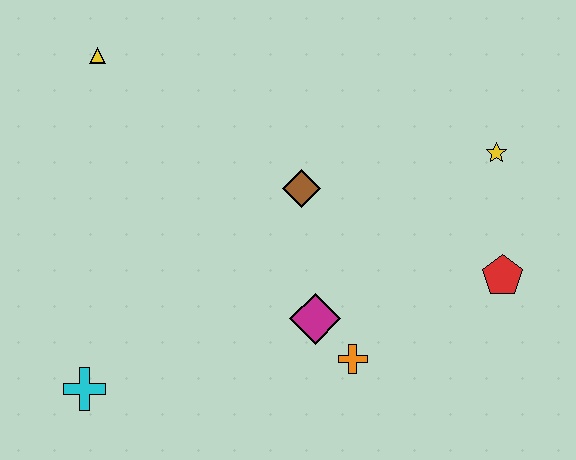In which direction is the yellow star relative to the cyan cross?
The yellow star is to the right of the cyan cross.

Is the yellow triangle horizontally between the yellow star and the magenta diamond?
No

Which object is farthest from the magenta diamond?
The yellow triangle is farthest from the magenta diamond.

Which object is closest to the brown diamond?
The magenta diamond is closest to the brown diamond.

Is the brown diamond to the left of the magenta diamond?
Yes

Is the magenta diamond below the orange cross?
No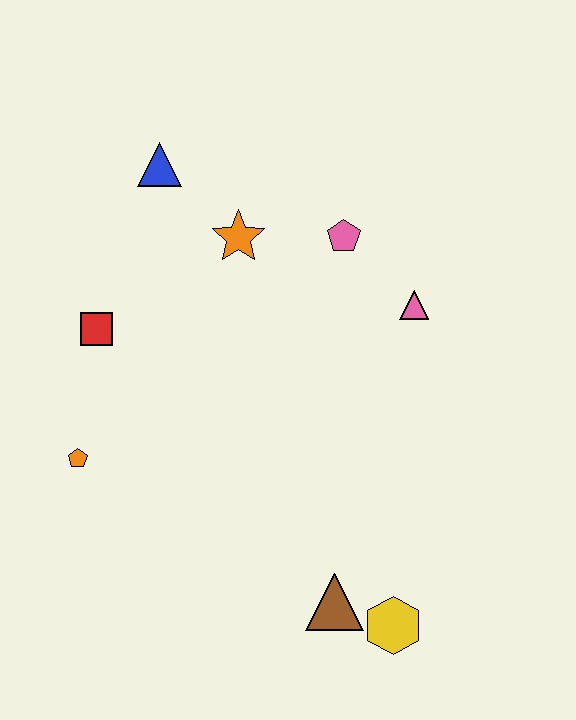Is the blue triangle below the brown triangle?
No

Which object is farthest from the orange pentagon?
The pink triangle is farthest from the orange pentagon.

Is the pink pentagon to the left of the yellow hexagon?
Yes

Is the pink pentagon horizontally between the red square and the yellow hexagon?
Yes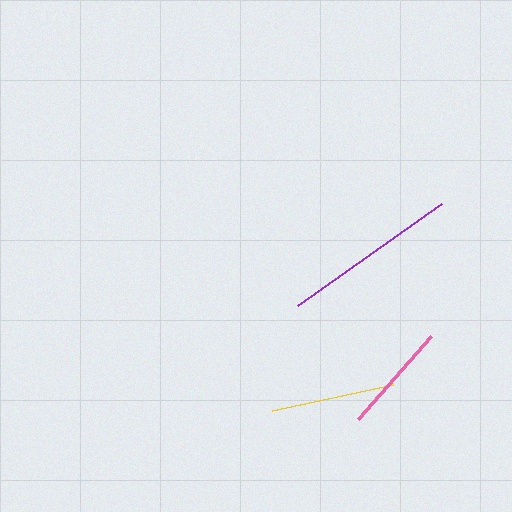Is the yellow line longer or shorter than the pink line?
The yellow line is longer than the pink line.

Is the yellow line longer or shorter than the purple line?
The purple line is longer than the yellow line.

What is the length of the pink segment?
The pink segment is approximately 111 pixels long.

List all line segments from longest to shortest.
From longest to shortest: purple, yellow, pink.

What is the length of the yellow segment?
The yellow segment is approximately 124 pixels long.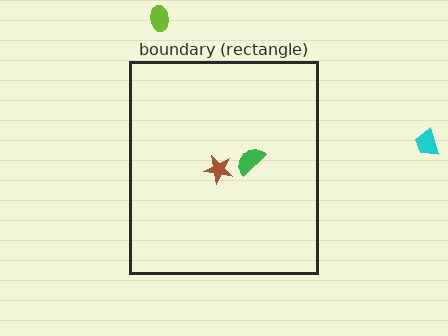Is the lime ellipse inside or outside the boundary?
Outside.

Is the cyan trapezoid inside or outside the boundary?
Outside.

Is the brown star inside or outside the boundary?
Inside.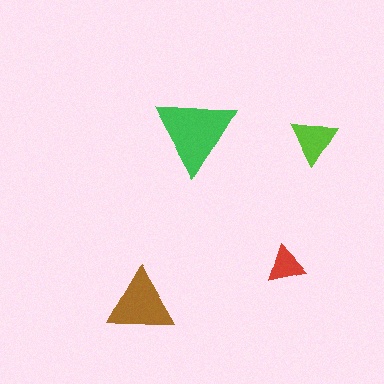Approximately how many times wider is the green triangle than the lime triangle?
About 1.5 times wider.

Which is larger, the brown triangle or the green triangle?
The green one.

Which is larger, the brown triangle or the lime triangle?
The brown one.